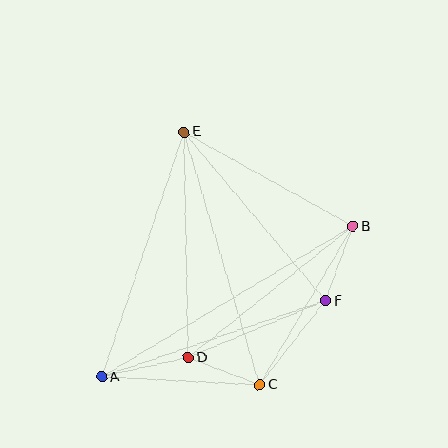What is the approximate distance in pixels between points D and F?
The distance between D and F is approximately 149 pixels.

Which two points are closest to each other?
Points C and D are closest to each other.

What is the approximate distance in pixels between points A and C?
The distance between A and C is approximately 158 pixels.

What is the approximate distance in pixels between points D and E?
The distance between D and E is approximately 226 pixels.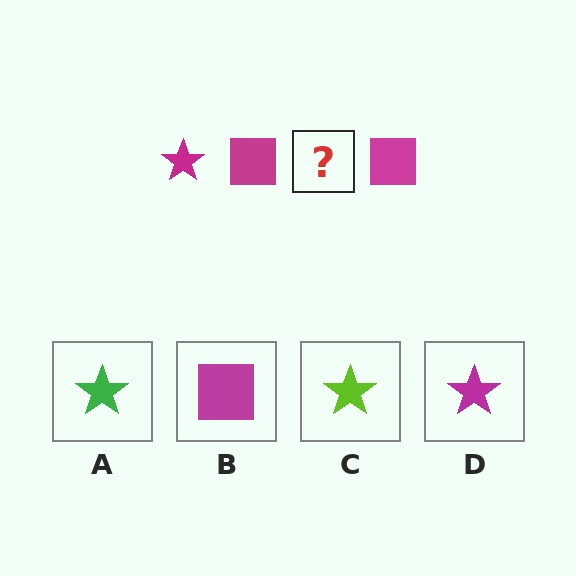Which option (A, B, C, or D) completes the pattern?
D.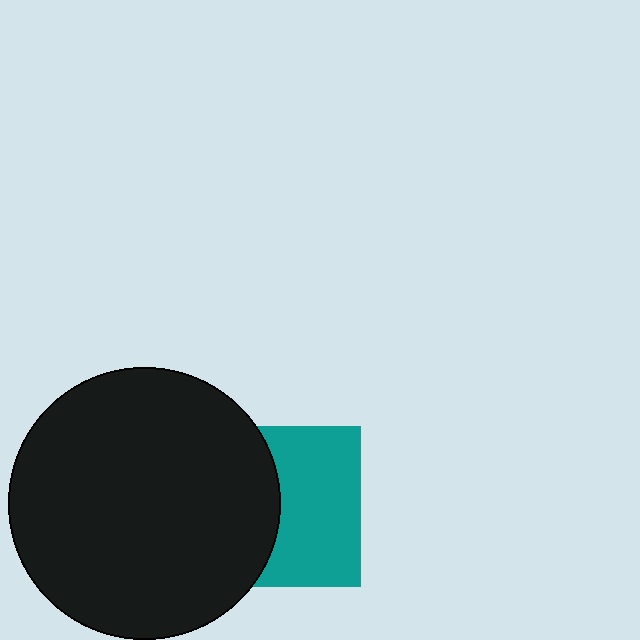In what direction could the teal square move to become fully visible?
The teal square could move right. That would shift it out from behind the black circle entirely.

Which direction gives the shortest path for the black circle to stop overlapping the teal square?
Moving left gives the shortest separation.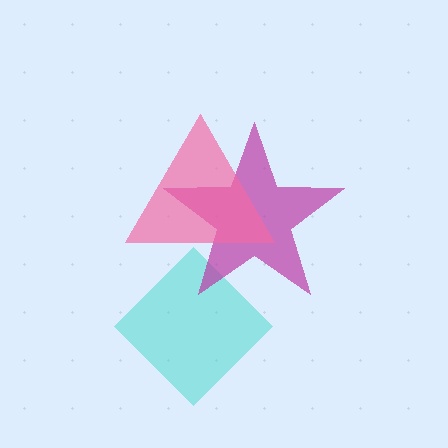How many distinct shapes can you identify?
There are 3 distinct shapes: a cyan diamond, a magenta star, a pink triangle.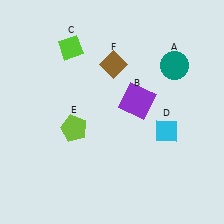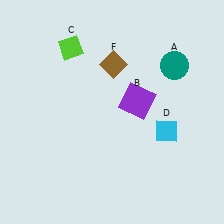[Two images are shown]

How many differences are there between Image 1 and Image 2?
There is 1 difference between the two images.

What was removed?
The lime pentagon (E) was removed in Image 2.